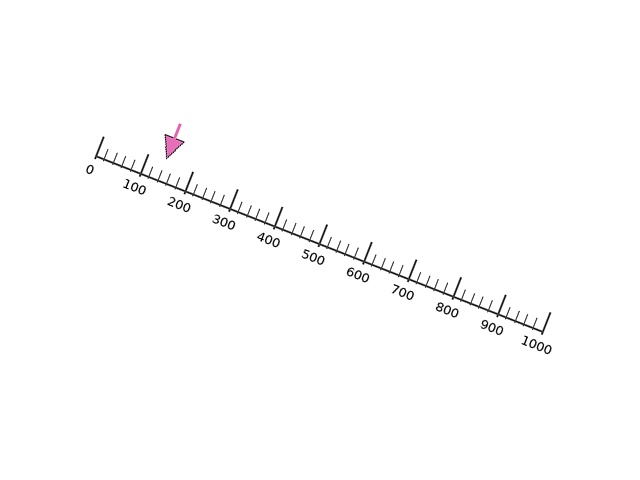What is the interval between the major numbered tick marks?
The major tick marks are spaced 100 units apart.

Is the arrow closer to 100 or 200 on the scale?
The arrow is closer to 100.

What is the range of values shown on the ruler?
The ruler shows values from 0 to 1000.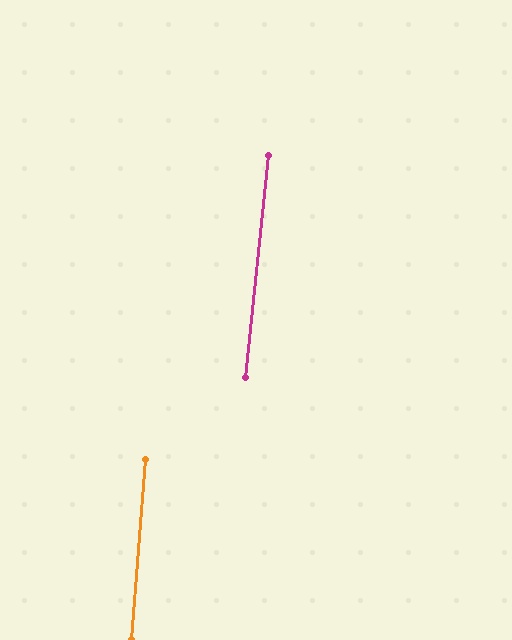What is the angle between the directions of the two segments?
Approximately 1 degree.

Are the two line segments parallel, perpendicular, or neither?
Parallel — their directions differ by only 1.2°.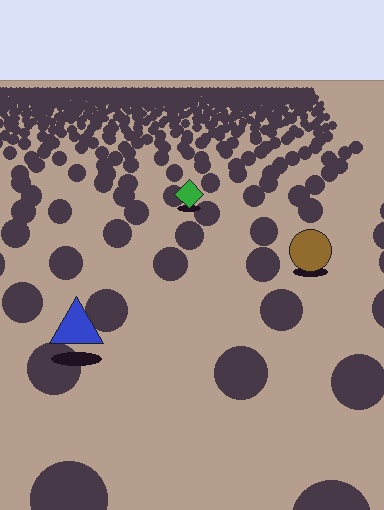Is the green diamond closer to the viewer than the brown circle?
No. The brown circle is closer — you can tell from the texture gradient: the ground texture is coarser near it.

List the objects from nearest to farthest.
From nearest to farthest: the blue triangle, the brown circle, the green diamond.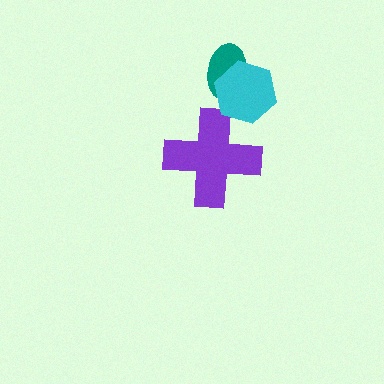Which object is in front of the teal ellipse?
The cyan hexagon is in front of the teal ellipse.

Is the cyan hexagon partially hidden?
No, no other shape covers it.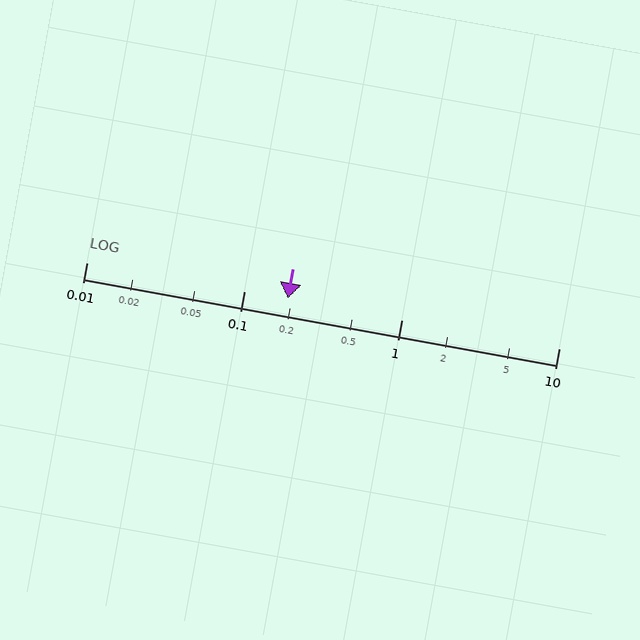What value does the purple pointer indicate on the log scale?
The pointer indicates approximately 0.19.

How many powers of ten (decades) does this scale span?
The scale spans 3 decades, from 0.01 to 10.